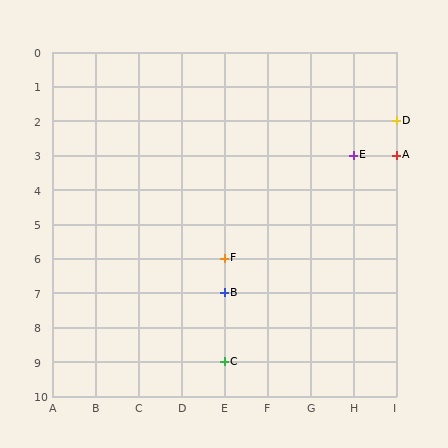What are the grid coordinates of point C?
Point C is at grid coordinates (E, 9).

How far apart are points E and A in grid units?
Points E and A are 1 column apart.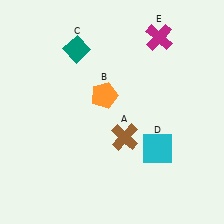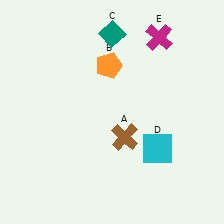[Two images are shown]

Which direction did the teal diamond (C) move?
The teal diamond (C) moved right.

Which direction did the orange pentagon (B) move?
The orange pentagon (B) moved up.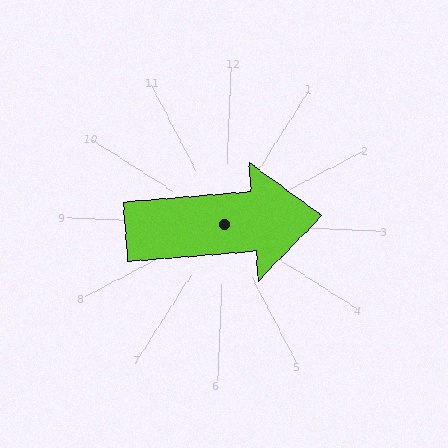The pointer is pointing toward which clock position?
Roughly 3 o'clock.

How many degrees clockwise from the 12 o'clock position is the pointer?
Approximately 83 degrees.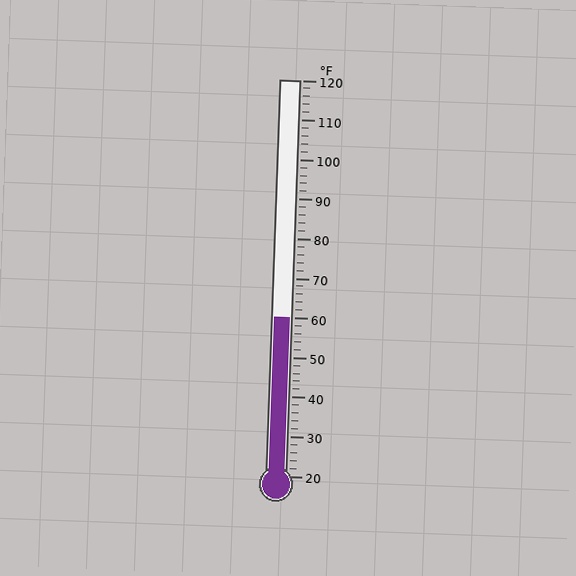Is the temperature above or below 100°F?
The temperature is below 100°F.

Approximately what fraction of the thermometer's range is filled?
The thermometer is filled to approximately 40% of its range.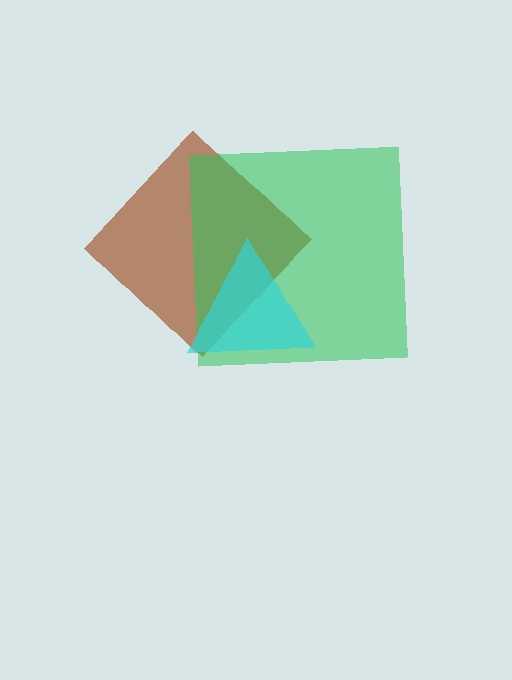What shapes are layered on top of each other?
The layered shapes are: a brown diamond, a green square, a cyan triangle.